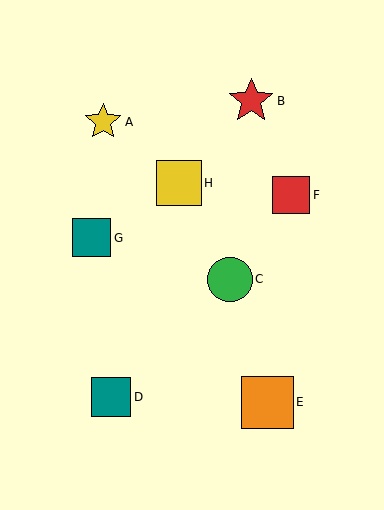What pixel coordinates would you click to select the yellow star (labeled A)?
Click at (103, 122) to select the yellow star A.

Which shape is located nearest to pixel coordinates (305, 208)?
The red square (labeled F) at (291, 195) is nearest to that location.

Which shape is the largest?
The orange square (labeled E) is the largest.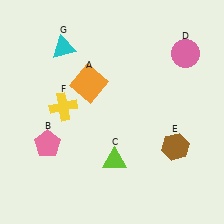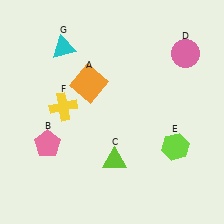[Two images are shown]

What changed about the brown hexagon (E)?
In Image 1, E is brown. In Image 2, it changed to lime.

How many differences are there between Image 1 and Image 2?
There is 1 difference between the two images.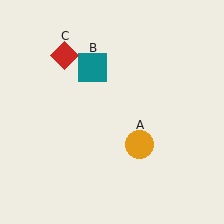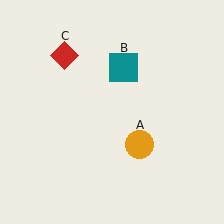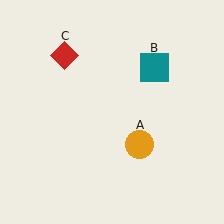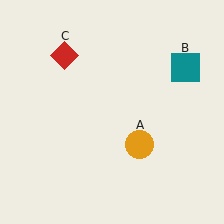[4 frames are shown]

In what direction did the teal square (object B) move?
The teal square (object B) moved right.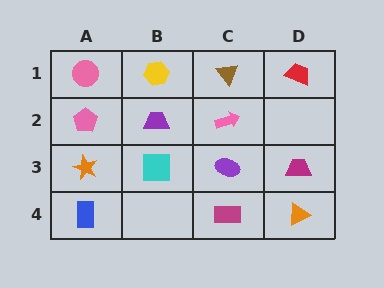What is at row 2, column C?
A pink arrow.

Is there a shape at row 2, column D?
No, that cell is empty.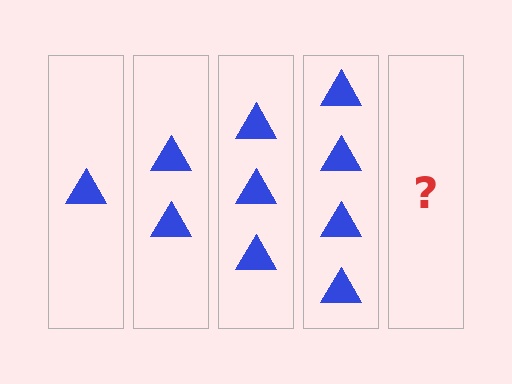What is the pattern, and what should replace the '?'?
The pattern is that each step adds one more triangle. The '?' should be 5 triangles.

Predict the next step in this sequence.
The next step is 5 triangles.